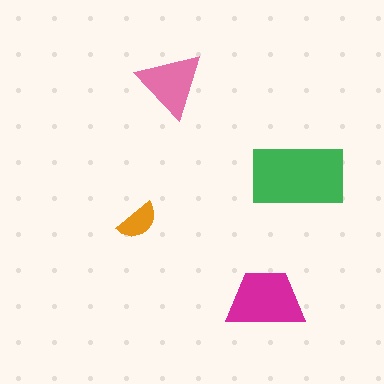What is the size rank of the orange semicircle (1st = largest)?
4th.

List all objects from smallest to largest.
The orange semicircle, the pink triangle, the magenta trapezoid, the green rectangle.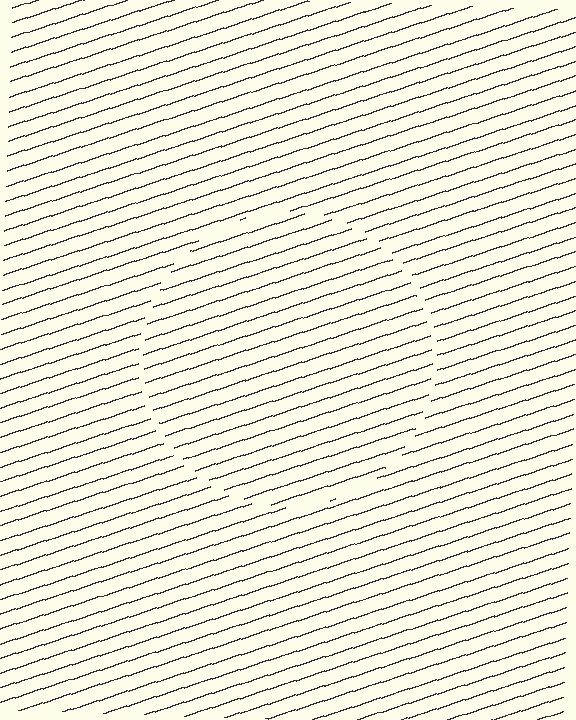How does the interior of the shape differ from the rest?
The interior of the shape contains the same grating, shifted by half a period — the contour is defined by the phase discontinuity where line-ends from the inner and outer gratings abut.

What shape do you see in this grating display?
An illusory circle. The interior of the shape contains the same grating, shifted by half a period — the contour is defined by the phase discontinuity where line-ends from the inner and outer gratings abut.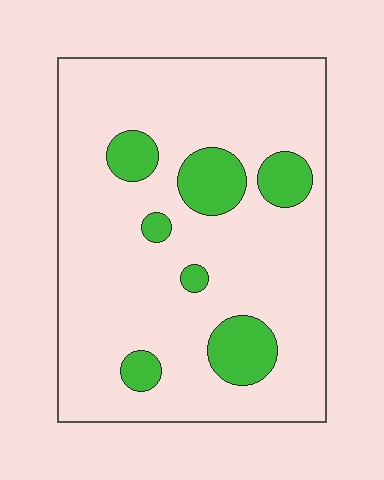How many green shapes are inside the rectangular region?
7.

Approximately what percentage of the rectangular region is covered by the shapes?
Approximately 15%.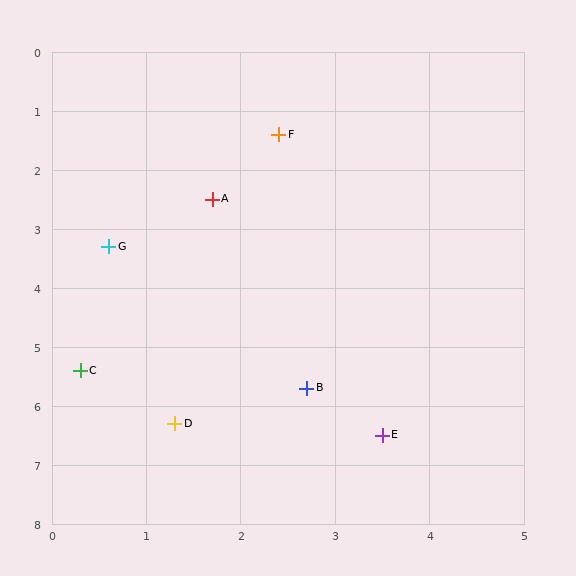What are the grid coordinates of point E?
Point E is at approximately (3.5, 6.5).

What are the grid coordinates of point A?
Point A is at approximately (1.7, 2.5).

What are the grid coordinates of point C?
Point C is at approximately (0.3, 5.4).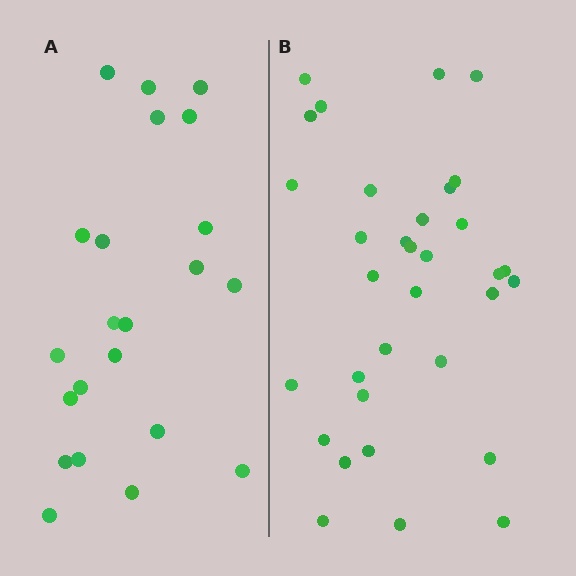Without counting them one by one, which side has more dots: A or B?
Region B (the right region) has more dots.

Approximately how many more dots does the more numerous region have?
Region B has roughly 12 or so more dots than region A.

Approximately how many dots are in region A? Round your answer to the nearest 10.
About 20 dots. (The exact count is 22, which rounds to 20.)